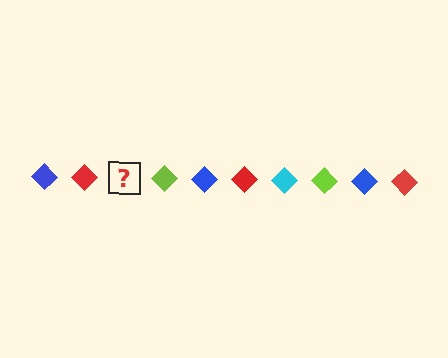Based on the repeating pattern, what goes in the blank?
The blank should be a cyan diamond.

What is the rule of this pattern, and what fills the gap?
The rule is that the pattern cycles through blue, red, cyan, lime diamonds. The gap should be filled with a cyan diamond.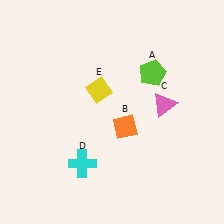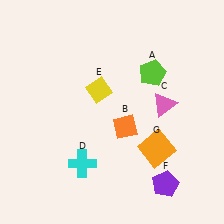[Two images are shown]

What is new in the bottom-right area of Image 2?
An orange square (G) was added in the bottom-right area of Image 2.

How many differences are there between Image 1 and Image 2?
There are 2 differences between the two images.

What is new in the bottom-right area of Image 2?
A purple pentagon (F) was added in the bottom-right area of Image 2.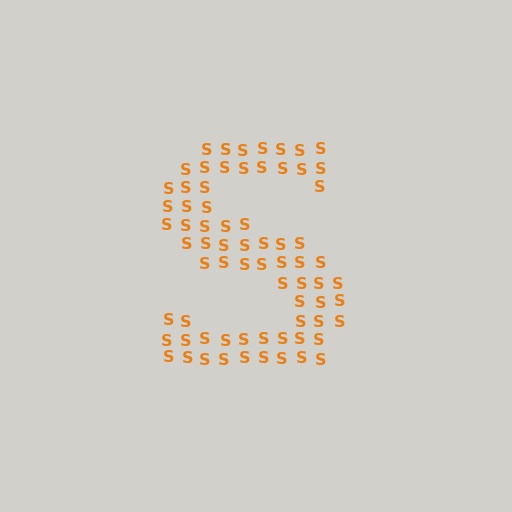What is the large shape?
The large shape is the letter S.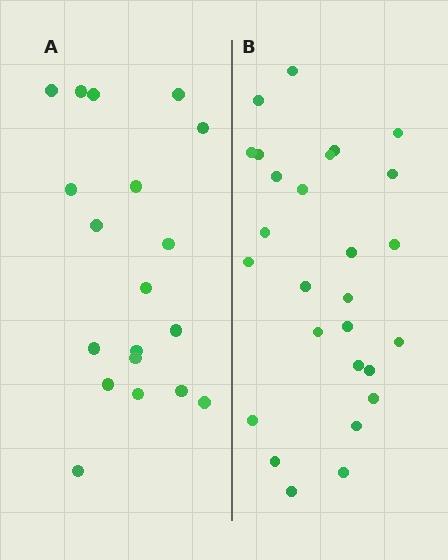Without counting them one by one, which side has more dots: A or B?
Region B (the right region) has more dots.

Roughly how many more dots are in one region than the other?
Region B has roughly 8 or so more dots than region A.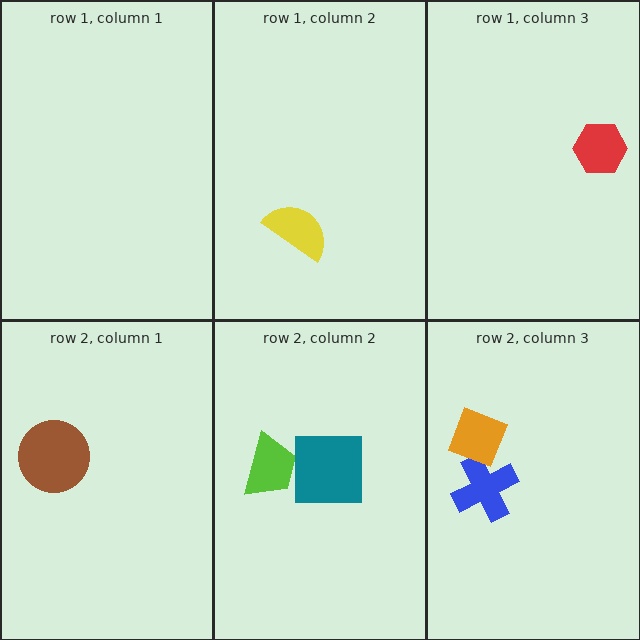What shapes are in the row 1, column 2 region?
The yellow semicircle.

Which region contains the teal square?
The row 2, column 2 region.